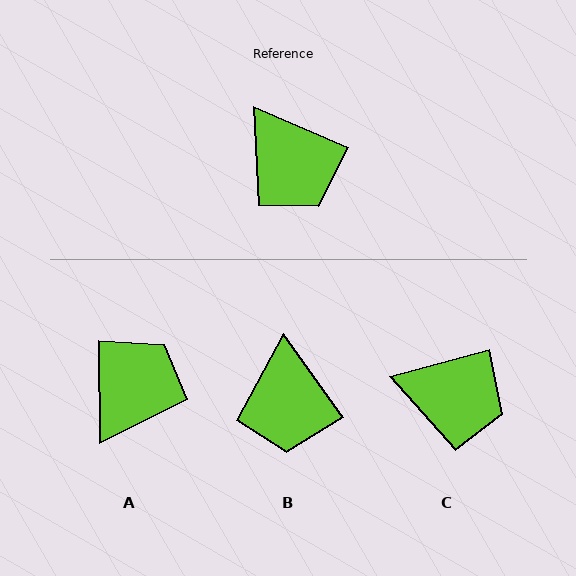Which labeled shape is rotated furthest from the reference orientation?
A, about 114 degrees away.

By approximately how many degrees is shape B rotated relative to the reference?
Approximately 31 degrees clockwise.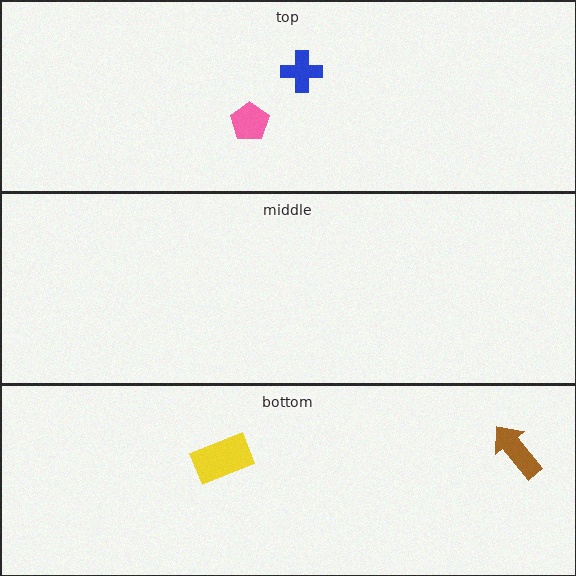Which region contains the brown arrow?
The bottom region.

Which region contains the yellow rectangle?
The bottom region.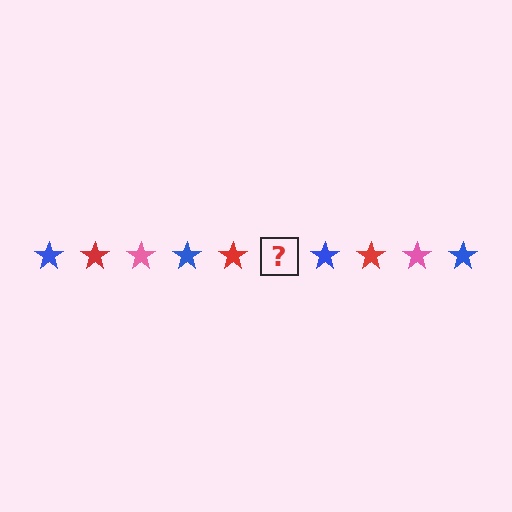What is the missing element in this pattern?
The missing element is a pink star.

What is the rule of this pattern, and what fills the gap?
The rule is that the pattern cycles through blue, red, pink stars. The gap should be filled with a pink star.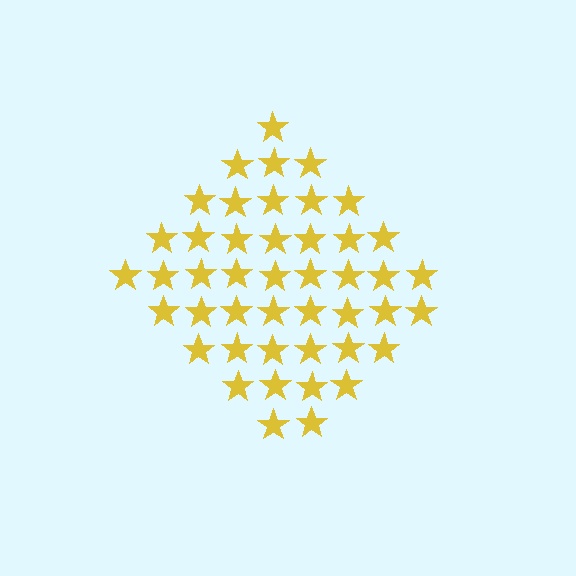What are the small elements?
The small elements are stars.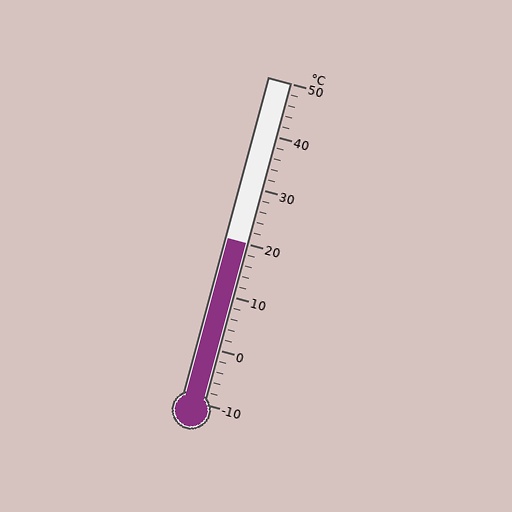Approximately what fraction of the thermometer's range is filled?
The thermometer is filled to approximately 50% of its range.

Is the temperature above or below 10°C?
The temperature is above 10°C.